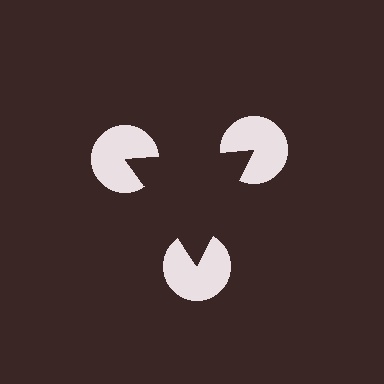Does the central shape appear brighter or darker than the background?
It typically appears slightly darker than the background, even though no actual brightness change is drawn.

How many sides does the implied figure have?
3 sides.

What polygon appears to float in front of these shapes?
An illusory triangle — its edges are inferred from the aligned wedge cuts in the pac-man discs, not physically drawn.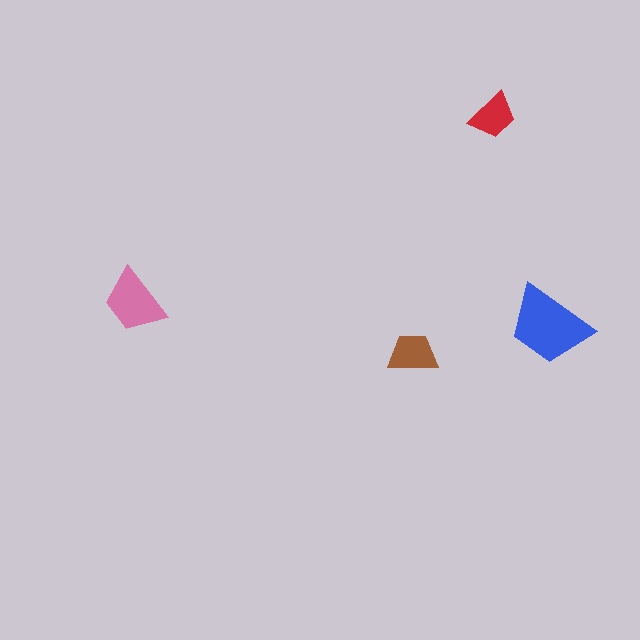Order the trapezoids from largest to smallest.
the blue one, the pink one, the brown one, the red one.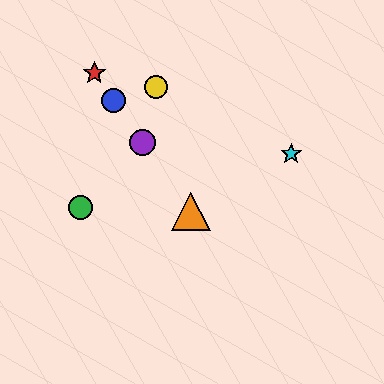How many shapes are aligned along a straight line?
4 shapes (the red star, the blue circle, the purple circle, the orange triangle) are aligned along a straight line.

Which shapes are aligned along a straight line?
The red star, the blue circle, the purple circle, the orange triangle are aligned along a straight line.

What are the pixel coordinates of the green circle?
The green circle is at (80, 208).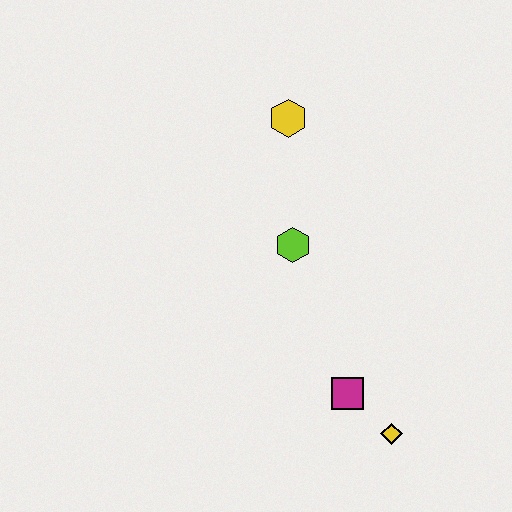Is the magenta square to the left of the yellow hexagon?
No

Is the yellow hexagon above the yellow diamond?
Yes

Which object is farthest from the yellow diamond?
The yellow hexagon is farthest from the yellow diamond.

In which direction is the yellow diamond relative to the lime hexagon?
The yellow diamond is below the lime hexagon.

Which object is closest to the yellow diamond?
The magenta square is closest to the yellow diamond.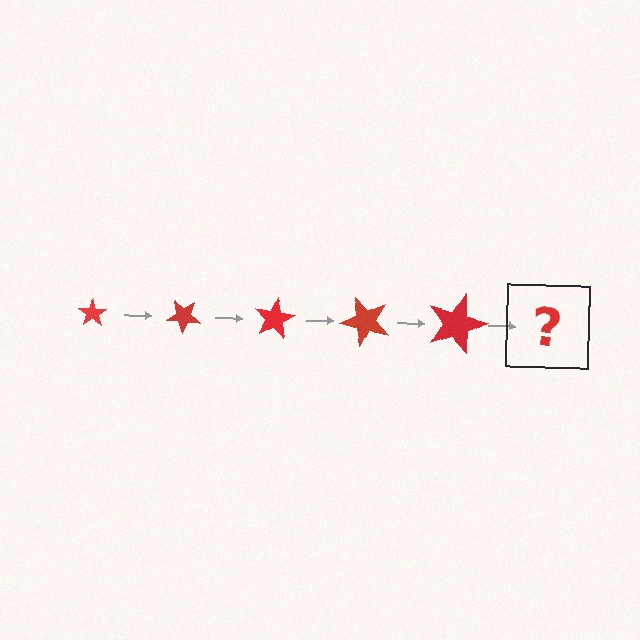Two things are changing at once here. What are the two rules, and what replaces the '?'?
The two rules are that the star grows larger each step and it rotates 40 degrees each step. The '?' should be a star, larger than the previous one and rotated 200 degrees from the start.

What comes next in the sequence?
The next element should be a star, larger than the previous one and rotated 200 degrees from the start.